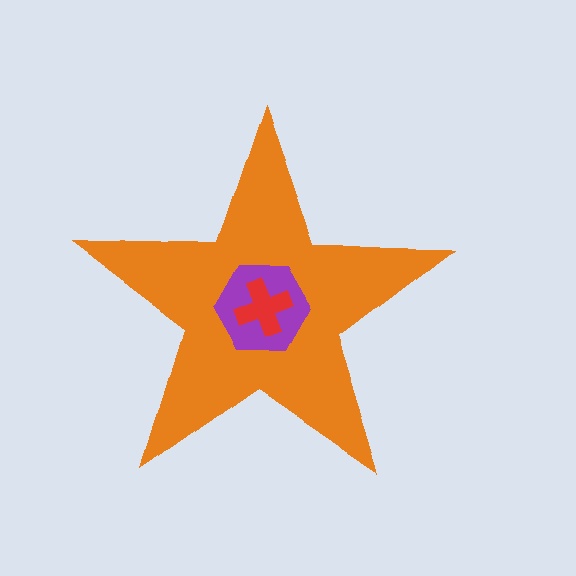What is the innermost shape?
The red cross.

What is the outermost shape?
The orange star.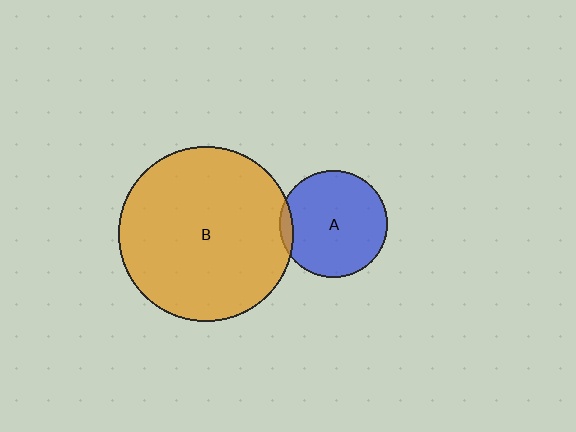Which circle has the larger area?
Circle B (orange).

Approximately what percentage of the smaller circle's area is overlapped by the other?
Approximately 5%.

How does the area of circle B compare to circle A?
Approximately 2.6 times.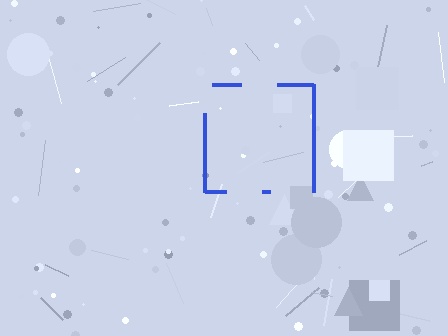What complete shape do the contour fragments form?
The contour fragments form a square.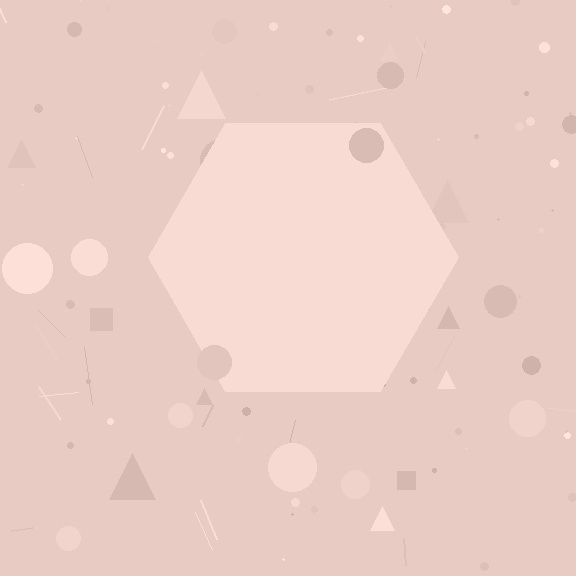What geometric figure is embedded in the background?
A hexagon is embedded in the background.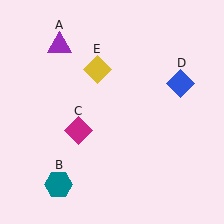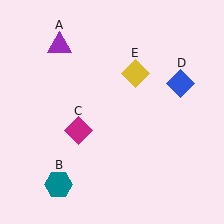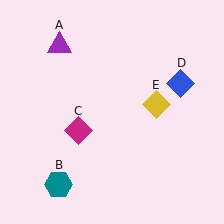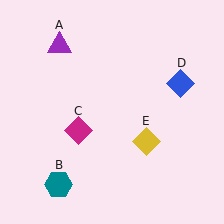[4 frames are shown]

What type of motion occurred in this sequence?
The yellow diamond (object E) rotated clockwise around the center of the scene.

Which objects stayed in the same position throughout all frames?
Purple triangle (object A) and teal hexagon (object B) and magenta diamond (object C) and blue diamond (object D) remained stationary.